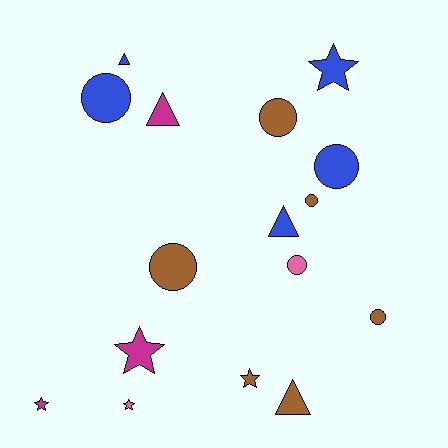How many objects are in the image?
There are 16 objects.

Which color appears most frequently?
Brown, with 6 objects.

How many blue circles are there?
There are 2 blue circles.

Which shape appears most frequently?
Circle, with 7 objects.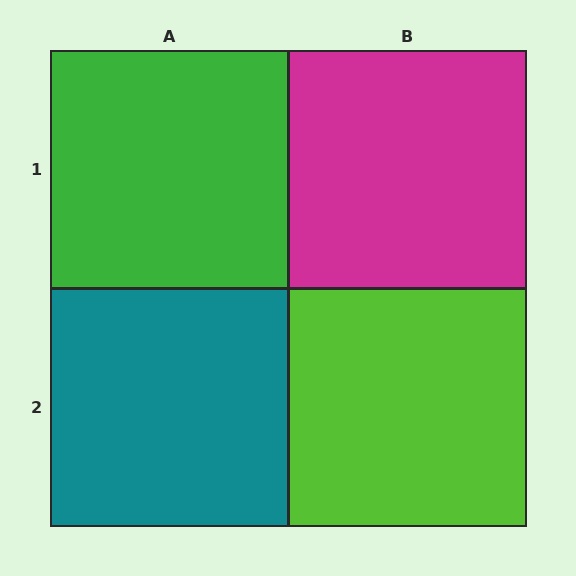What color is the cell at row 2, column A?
Teal.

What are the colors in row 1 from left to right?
Green, magenta.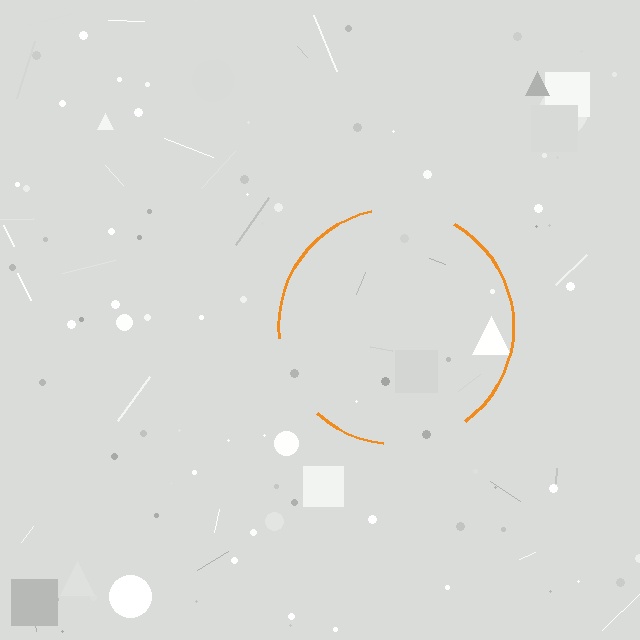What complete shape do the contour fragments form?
The contour fragments form a circle.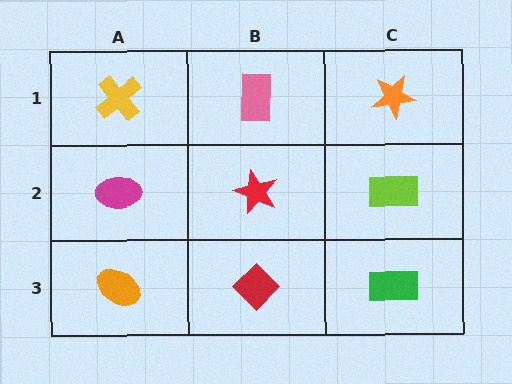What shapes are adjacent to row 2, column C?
An orange star (row 1, column C), a green rectangle (row 3, column C), a red star (row 2, column B).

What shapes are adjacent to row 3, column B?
A red star (row 2, column B), an orange ellipse (row 3, column A), a green rectangle (row 3, column C).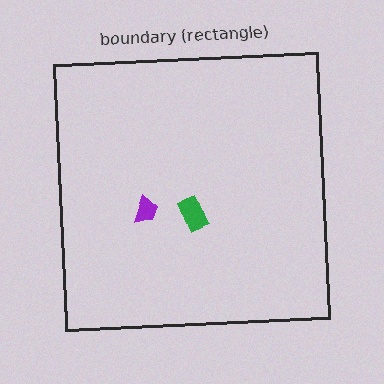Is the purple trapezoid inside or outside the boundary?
Inside.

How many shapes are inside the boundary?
2 inside, 0 outside.